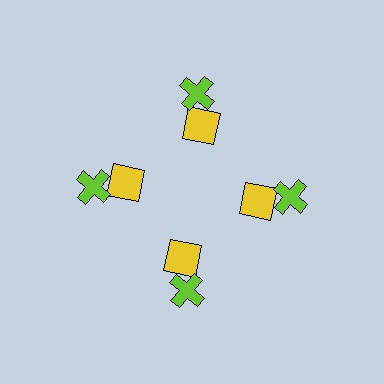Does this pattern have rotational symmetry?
Yes, this pattern has 4-fold rotational symmetry. It looks the same after rotating 90 degrees around the center.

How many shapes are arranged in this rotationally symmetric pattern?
There are 8 shapes, arranged in 4 groups of 2.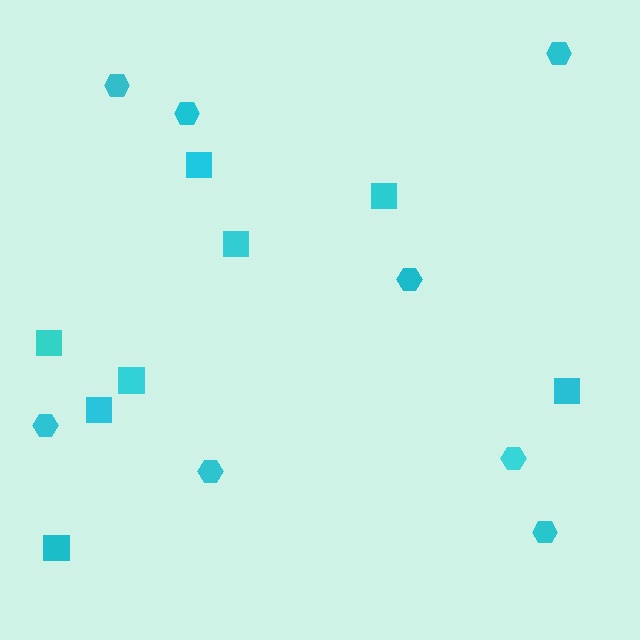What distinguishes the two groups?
There are 2 groups: one group of hexagons (8) and one group of squares (8).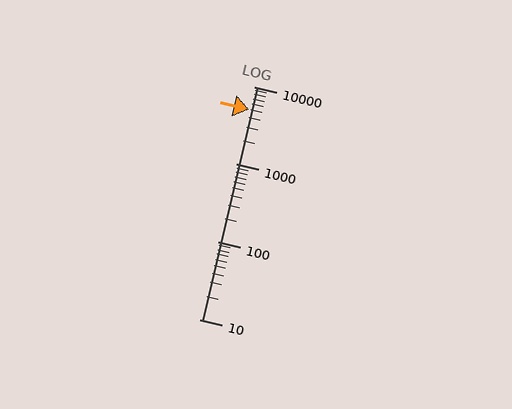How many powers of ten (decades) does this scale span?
The scale spans 3 decades, from 10 to 10000.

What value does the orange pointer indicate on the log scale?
The pointer indicates approximately 5100.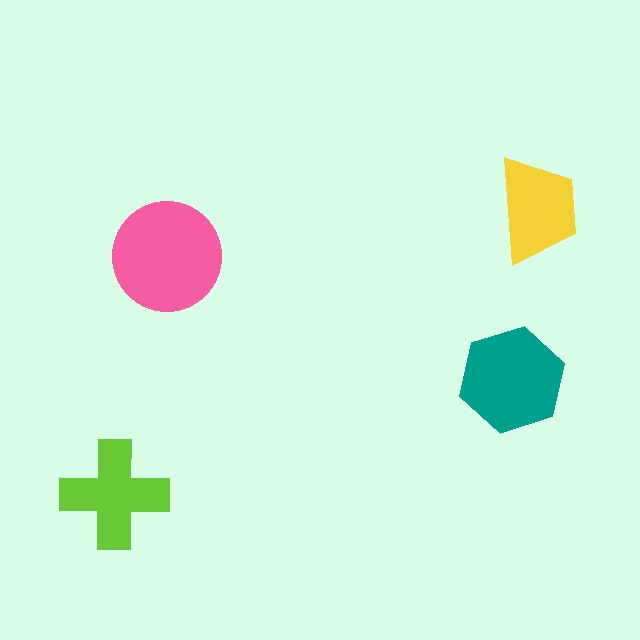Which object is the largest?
The pink circle.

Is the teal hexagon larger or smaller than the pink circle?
Smaller.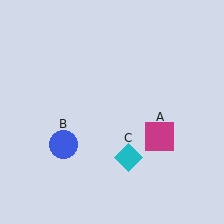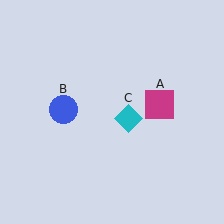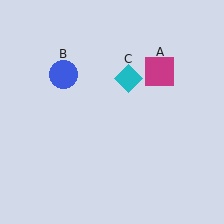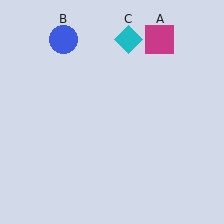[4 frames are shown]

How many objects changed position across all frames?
3 objects changed position: magenta square (object A), blue circle (object B), cyan diamond (object C).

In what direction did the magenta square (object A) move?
The magenta square (object A) moved up.